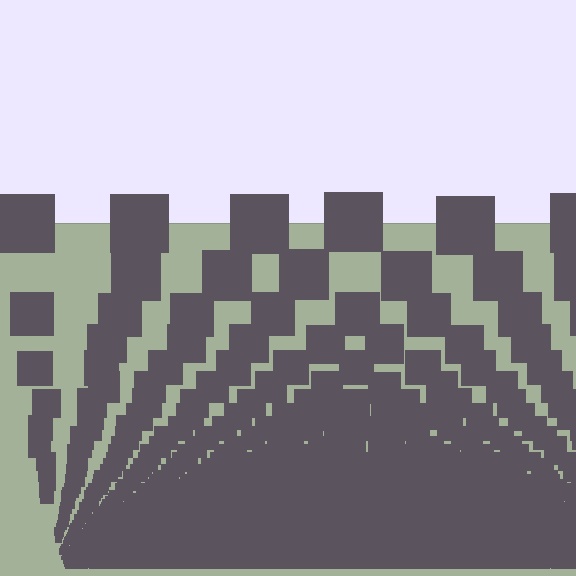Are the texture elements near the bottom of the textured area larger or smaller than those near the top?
Smaller. The gradient is inverted — elements near the bottom are smaller and denser.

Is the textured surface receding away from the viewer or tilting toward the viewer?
The surface appears to tilt toward the viewer. Texture elements get larger and sparser toward the top.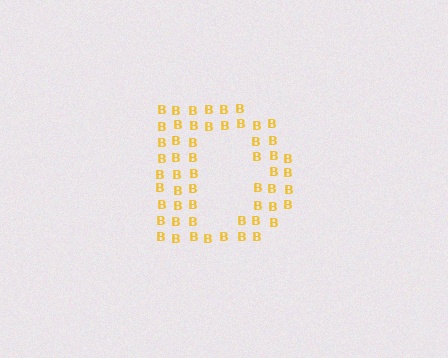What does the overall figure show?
The overall figure shows the letter D.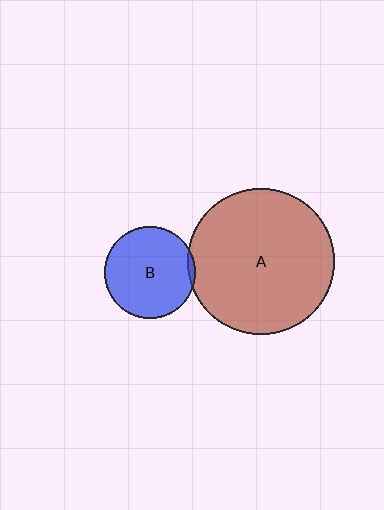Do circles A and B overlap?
Yes.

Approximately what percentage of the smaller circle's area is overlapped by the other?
Approximately 5%.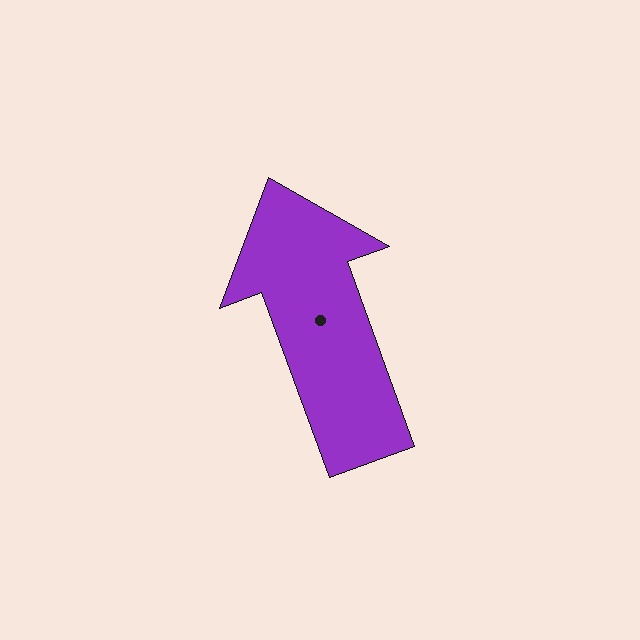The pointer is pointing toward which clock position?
Roughly 11 o'clock.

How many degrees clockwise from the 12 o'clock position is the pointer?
Approximately 340 degrees.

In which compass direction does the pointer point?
North.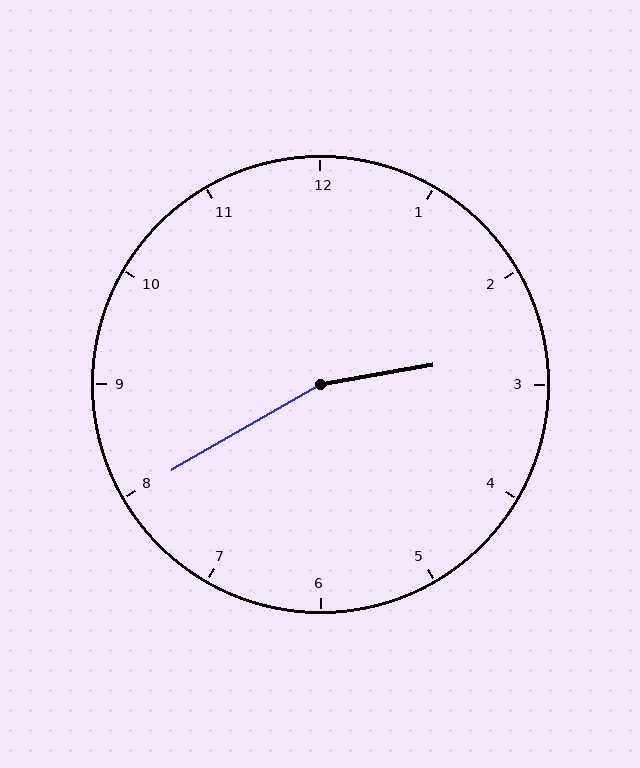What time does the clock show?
2:40.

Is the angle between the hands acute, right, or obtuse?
It is obtuse.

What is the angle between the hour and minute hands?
Approximately 160 degrees.